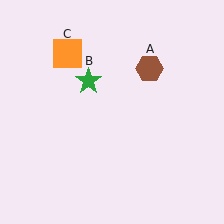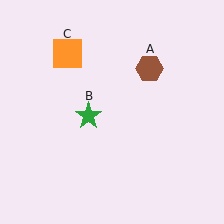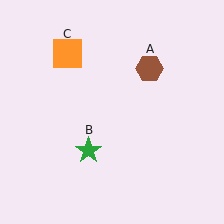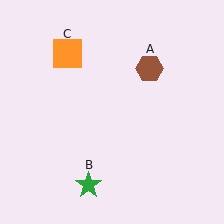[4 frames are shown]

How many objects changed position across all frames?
1 object changed position: green star (object B).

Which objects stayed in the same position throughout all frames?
Brown hexagon (object A) and orange square (object C) remained stationary.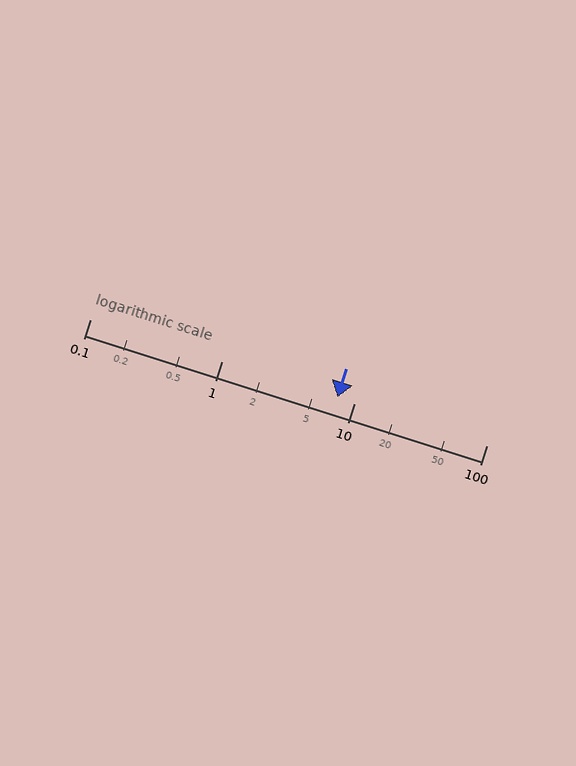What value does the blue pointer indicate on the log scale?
The pointer indicates approximately 7.4.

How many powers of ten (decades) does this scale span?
The scale spans 3 decades, from 0.1 to 100.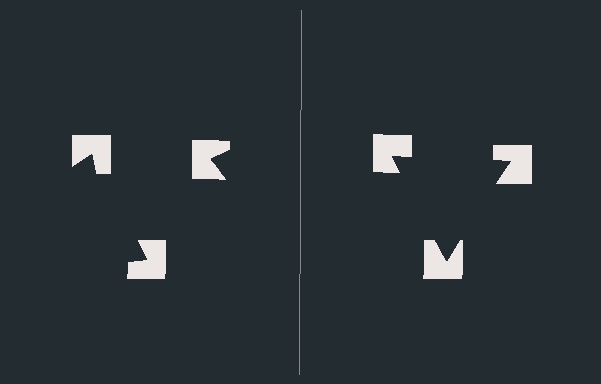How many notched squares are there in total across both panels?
6 — 3 on each side.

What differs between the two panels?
The notched squares are positioned identically on both sides; only the wedge orientations differ. On the right they align to a triangle; on the left they are misaligned.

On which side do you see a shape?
An illusory triangle appears on the right side. On the left side the wedge cuts are rotated, so no coherent shape forms.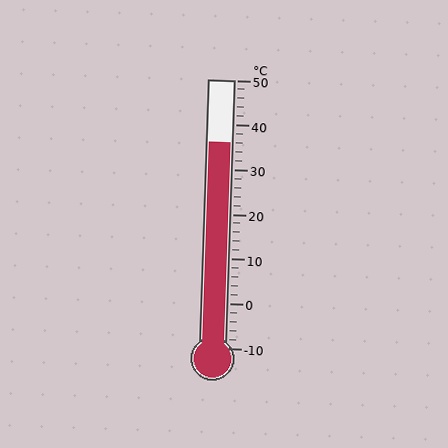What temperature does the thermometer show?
The thermometer shows approximately 36°C.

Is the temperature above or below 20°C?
The temperature is above 20°C.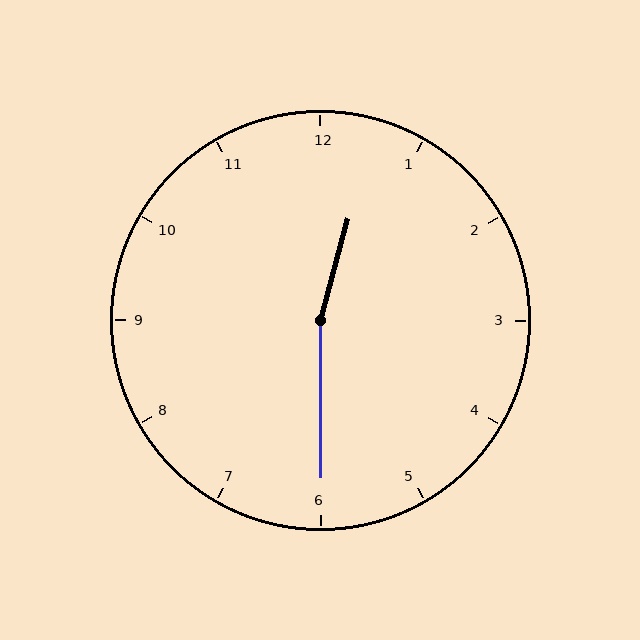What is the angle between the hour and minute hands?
Approximately 165 degrees.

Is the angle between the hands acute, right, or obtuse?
It is obtuse.